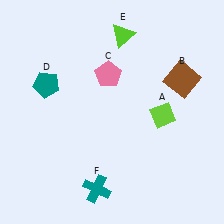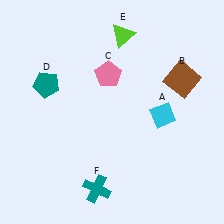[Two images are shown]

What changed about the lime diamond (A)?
In Image 1, A is lime. In Image 2, it changed to cyan.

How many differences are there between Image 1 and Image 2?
There is 1 difference between the two images.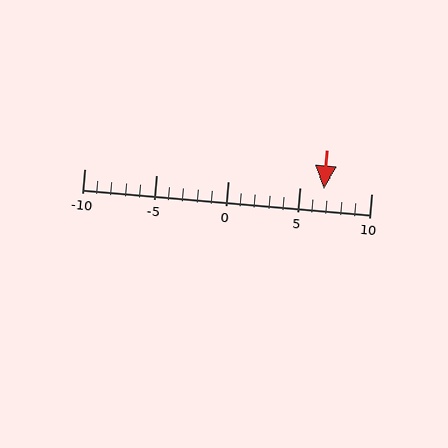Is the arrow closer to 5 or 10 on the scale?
The arrow is closer to 5.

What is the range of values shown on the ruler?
The ruler shows values from -10 to 10.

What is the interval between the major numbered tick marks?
The major tick marks are spaced 5 units apart.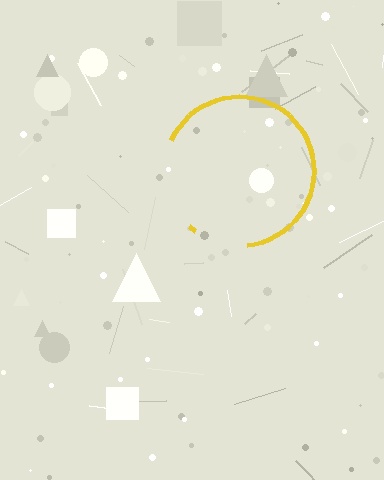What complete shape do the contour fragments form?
The contour fragments form a circle.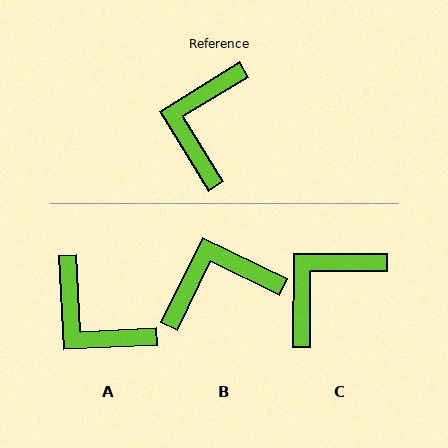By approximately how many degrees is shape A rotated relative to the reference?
Approximately 61 degrees counter-clockwise.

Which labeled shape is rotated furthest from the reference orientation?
A, about 61 degrees away.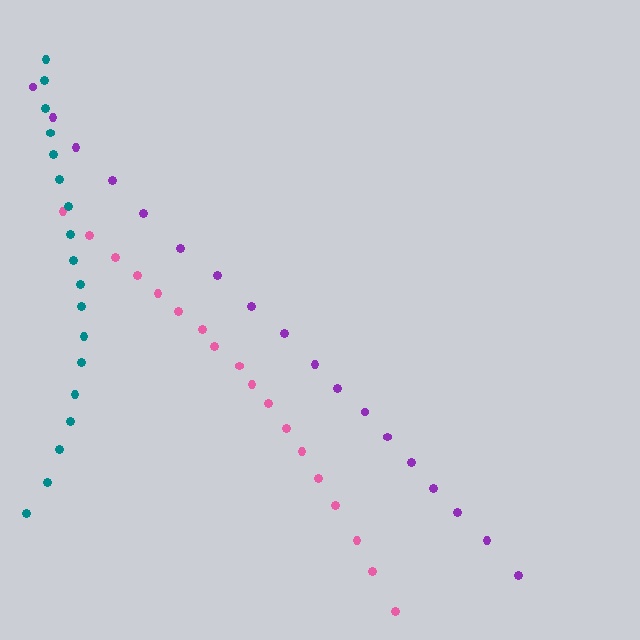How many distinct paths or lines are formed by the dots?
There are 3 distinct paths.